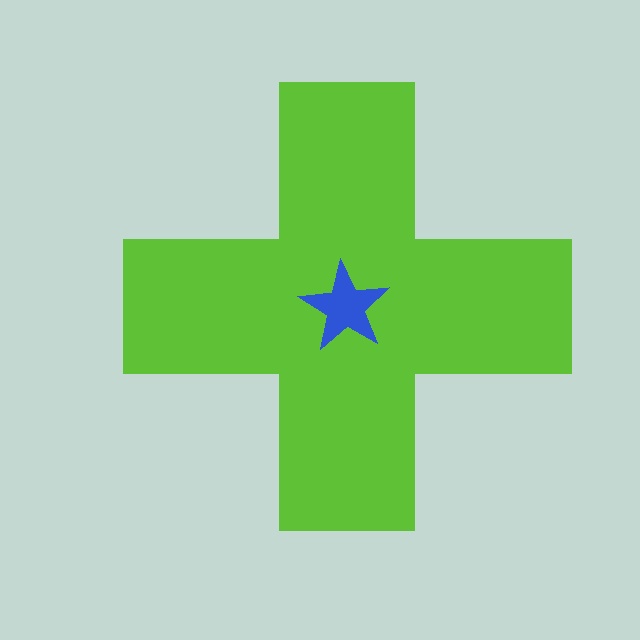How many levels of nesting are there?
2.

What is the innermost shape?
The blue star.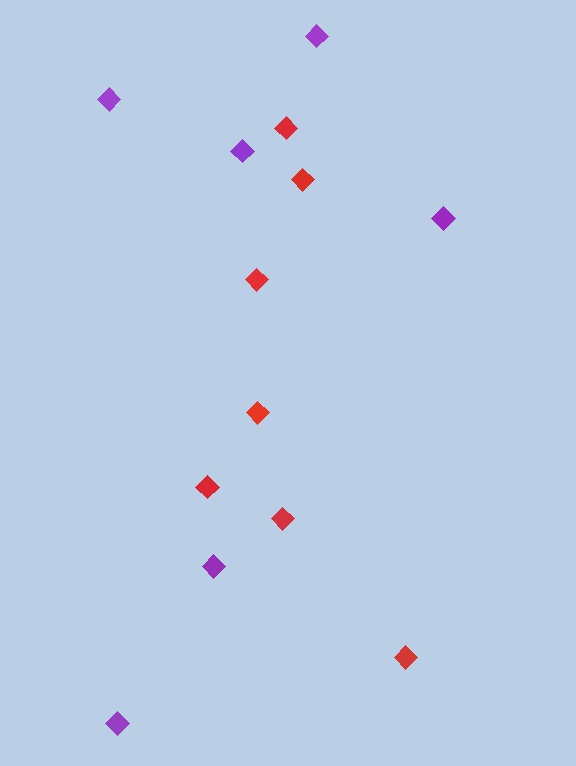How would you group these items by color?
There are 2 groups: one group of red diamonds (7) and one group of purple diamonds (6).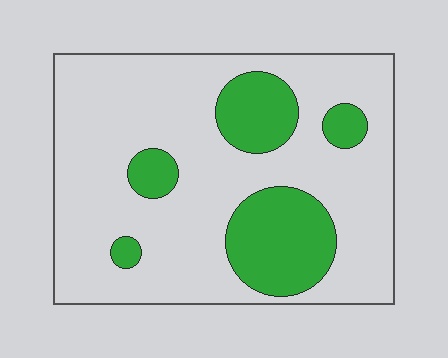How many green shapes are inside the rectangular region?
5.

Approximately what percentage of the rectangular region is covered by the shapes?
Approximately 25%.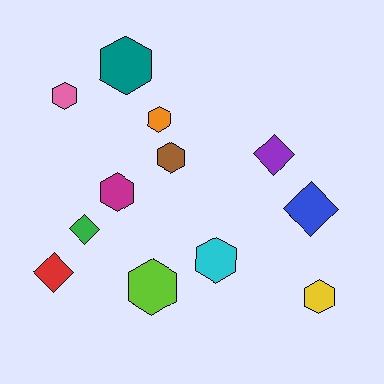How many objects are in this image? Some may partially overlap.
There are 12 objects.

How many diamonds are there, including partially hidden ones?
There are 4 diamonds.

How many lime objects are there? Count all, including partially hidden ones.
There is 1 lime object.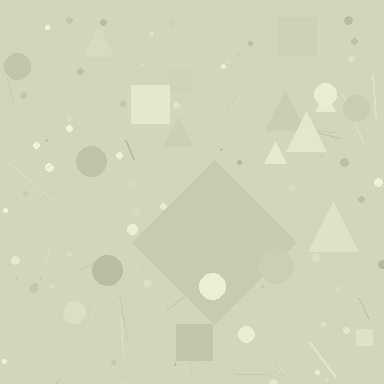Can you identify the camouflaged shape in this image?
The camouflaged shape is a diamond.